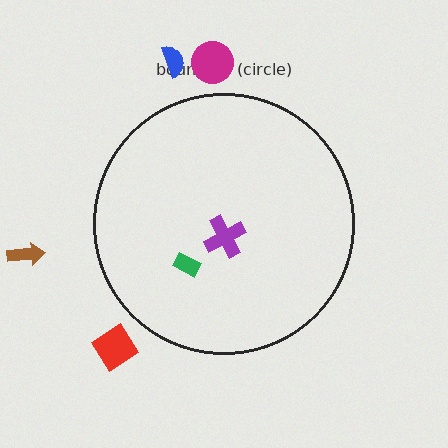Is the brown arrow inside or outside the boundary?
Outside.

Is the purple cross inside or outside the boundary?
Inside.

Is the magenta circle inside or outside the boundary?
Outside.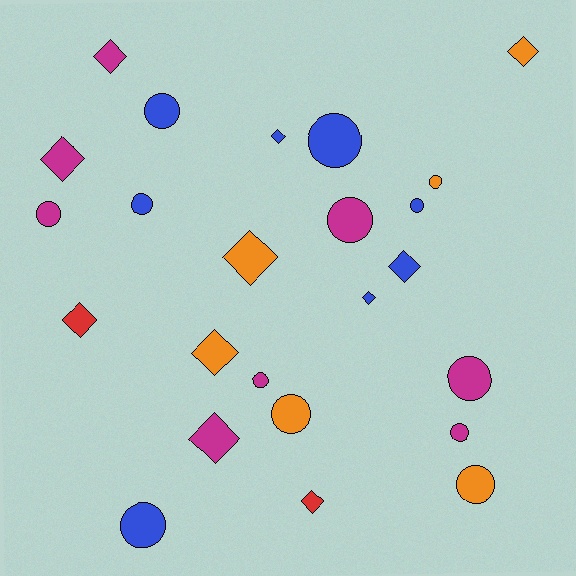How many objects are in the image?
There are 24 objects.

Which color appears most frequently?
Magenta, with 8 objects.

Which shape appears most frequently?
Circle, with 13 objects.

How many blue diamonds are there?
There are 3 blue diamonds.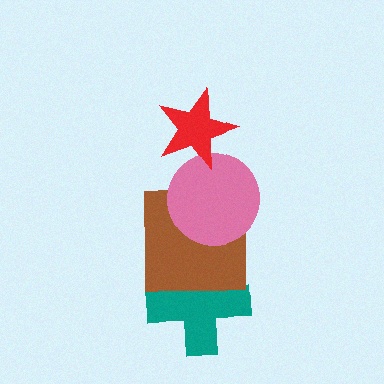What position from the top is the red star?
The red star is 1st from the top.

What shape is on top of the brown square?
The pink circle is on top of the brown square.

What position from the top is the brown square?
The brown square is 3rd from the top.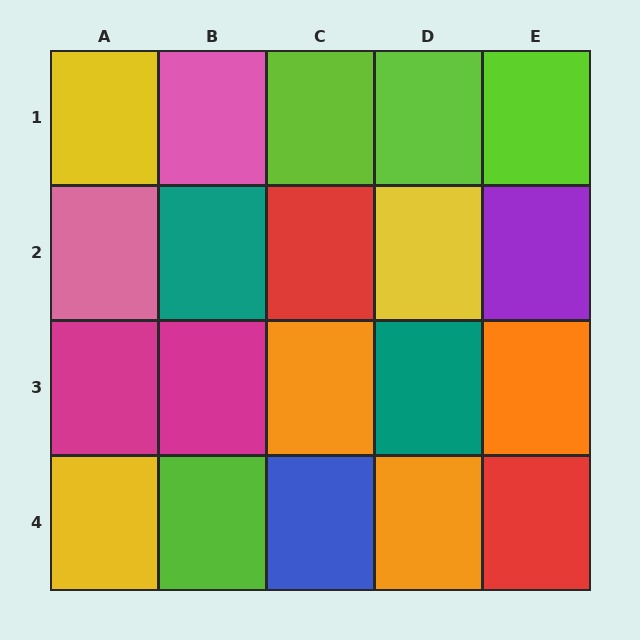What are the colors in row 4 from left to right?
Yellow, lime, blue, orange, red.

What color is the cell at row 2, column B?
Teal.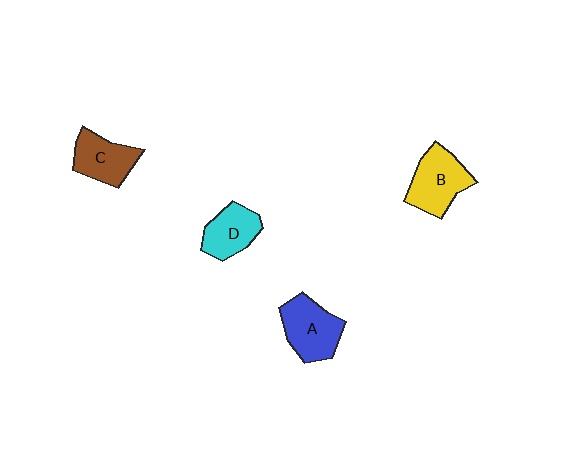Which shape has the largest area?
Shape B (yellow).